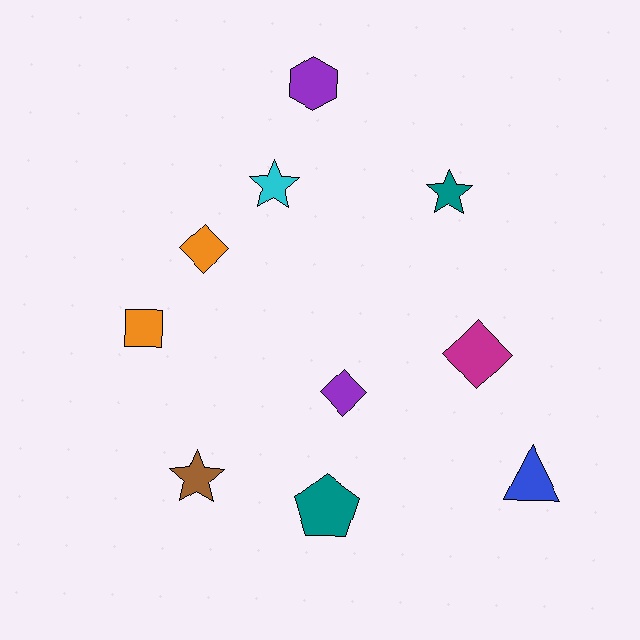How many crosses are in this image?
There are no crosses.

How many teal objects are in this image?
There are 2 teal objects.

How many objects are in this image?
There are 10 objects.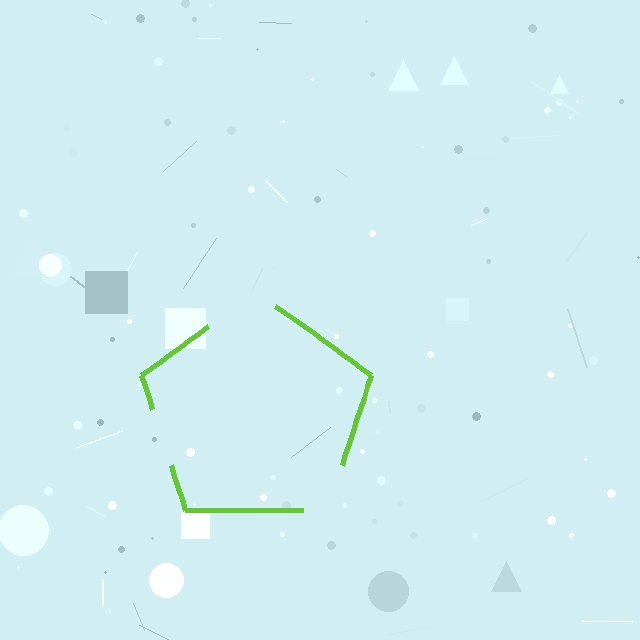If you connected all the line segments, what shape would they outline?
They would outline a pentagon.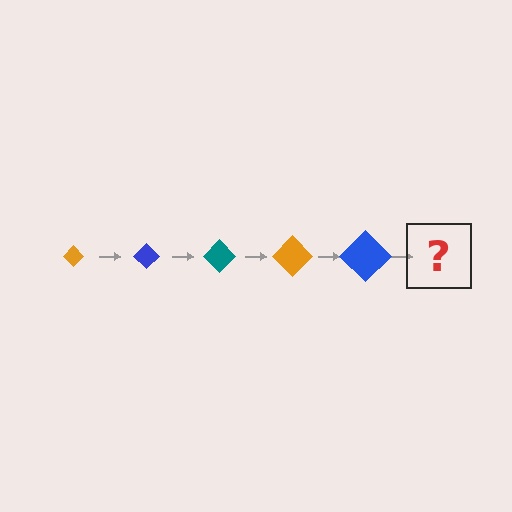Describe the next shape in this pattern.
It should be a teal diamond, larger than the previous one.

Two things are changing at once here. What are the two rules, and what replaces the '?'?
The two rules are that the diamond grows larger each step and the color cycles through orange, blue, and teal. The '?' should be a teal diamond, larger than the previous one.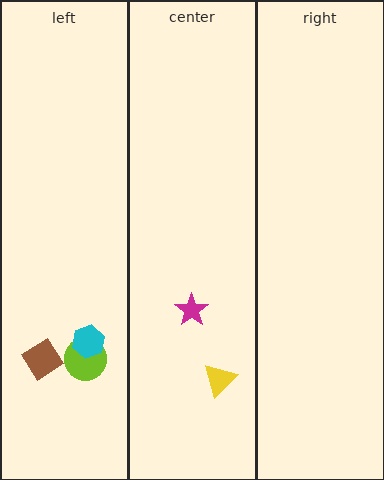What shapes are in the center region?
The magenta star, the yellow triangle.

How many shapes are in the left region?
3.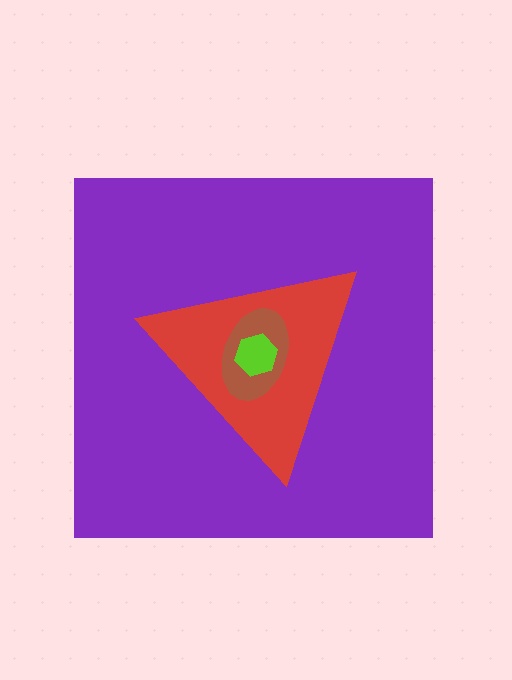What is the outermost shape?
The purple square.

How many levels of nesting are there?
4.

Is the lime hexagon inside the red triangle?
Yes.